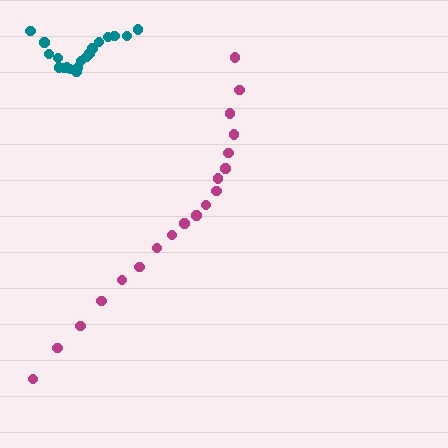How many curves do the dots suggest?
There are 2 distinct paths.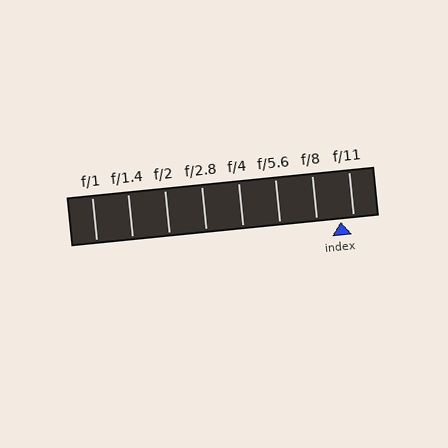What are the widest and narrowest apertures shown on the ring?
The widest aperture shown is f/1 and the narrowest is f/11.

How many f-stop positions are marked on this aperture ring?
There are 8 f-stop positions marked.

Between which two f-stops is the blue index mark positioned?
The index mark is between f/8 and f/11.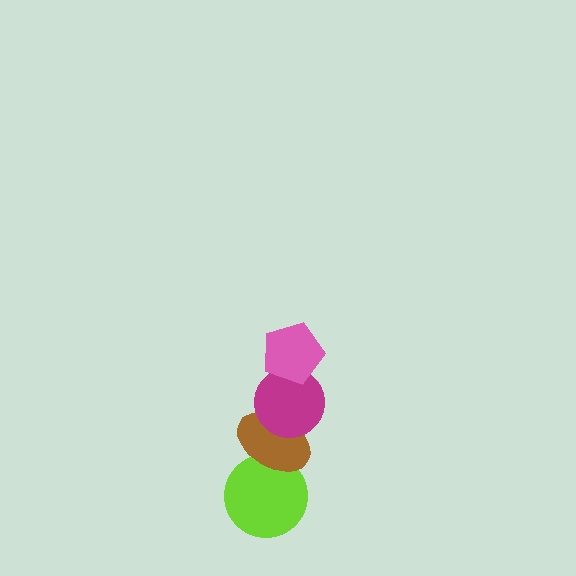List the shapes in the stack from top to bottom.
From top to bottom: the pink pentagon, the magenta circle, the brown ellipse, the lime circle.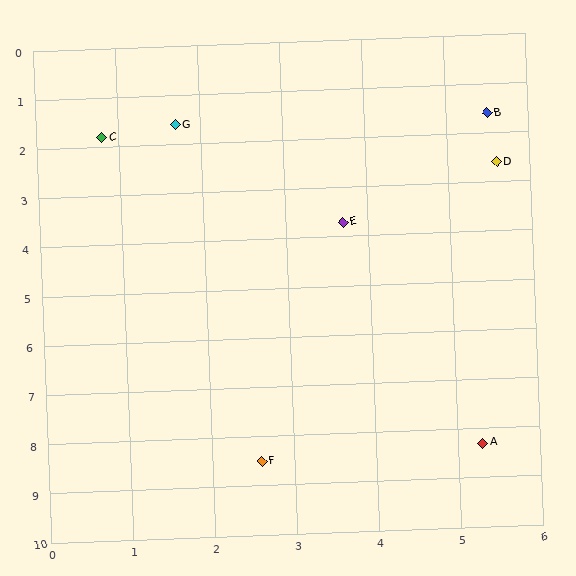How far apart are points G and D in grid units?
Points G and D are about 4.0 grid units apart.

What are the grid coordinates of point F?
Point F is at approximately (2.6, 8.5).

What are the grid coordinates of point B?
Point B is at approximately (5.5, 1.6).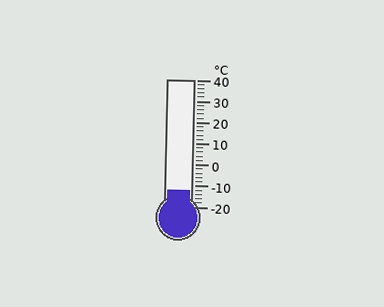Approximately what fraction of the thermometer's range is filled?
The thermometer is filled to approximately 15% of its range.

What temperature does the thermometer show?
The thermometer shows approximately -12°C.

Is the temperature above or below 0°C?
The temperature is below 0°C.